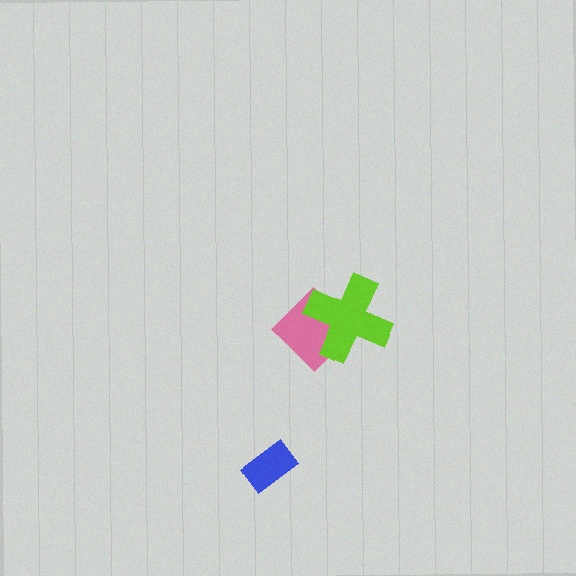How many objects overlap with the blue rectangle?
0 objects overlap with the blue rectangle.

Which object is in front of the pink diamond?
The lime cross is in front of the pink diamond.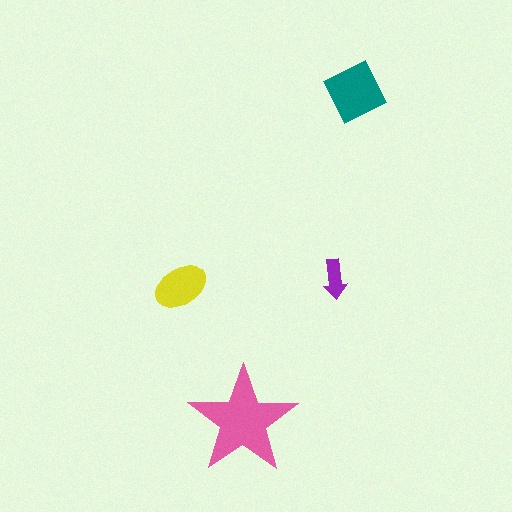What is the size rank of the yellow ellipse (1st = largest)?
3rd.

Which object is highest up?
The teal square is topmost.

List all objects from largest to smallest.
The pink star, the teal square, the yellow ellipse, the purple arrow.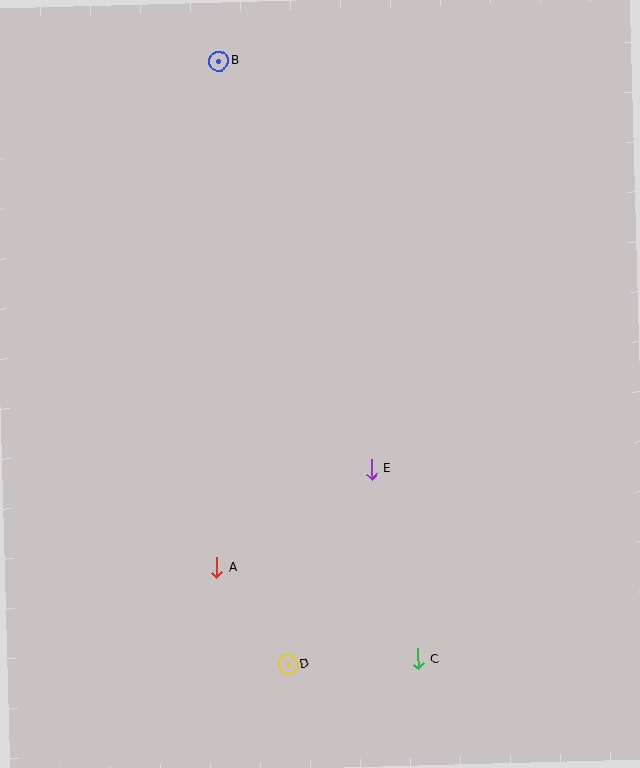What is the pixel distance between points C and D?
The distance between C and D is 131 pixels.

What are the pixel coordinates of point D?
Point D is at (288, 664).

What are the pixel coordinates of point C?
Point C is at (418, 659).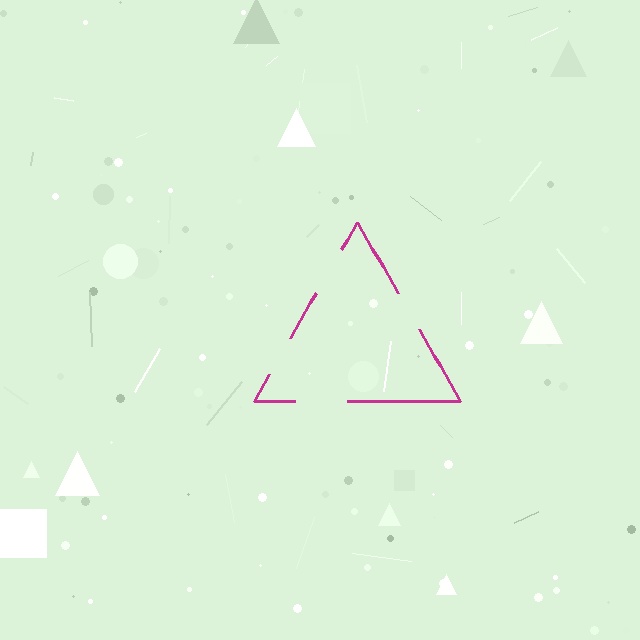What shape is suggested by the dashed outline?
The dashed outline suggests a triangle.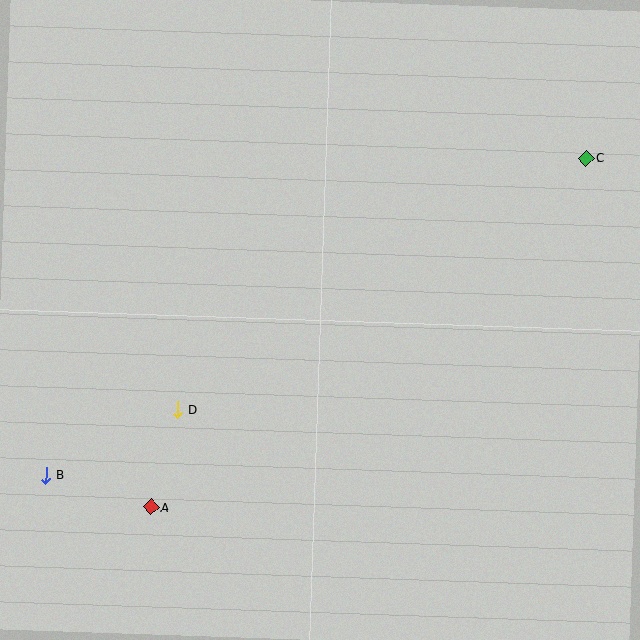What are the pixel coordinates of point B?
Point B is at (46, 475).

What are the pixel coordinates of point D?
Point D is at (178, 410).